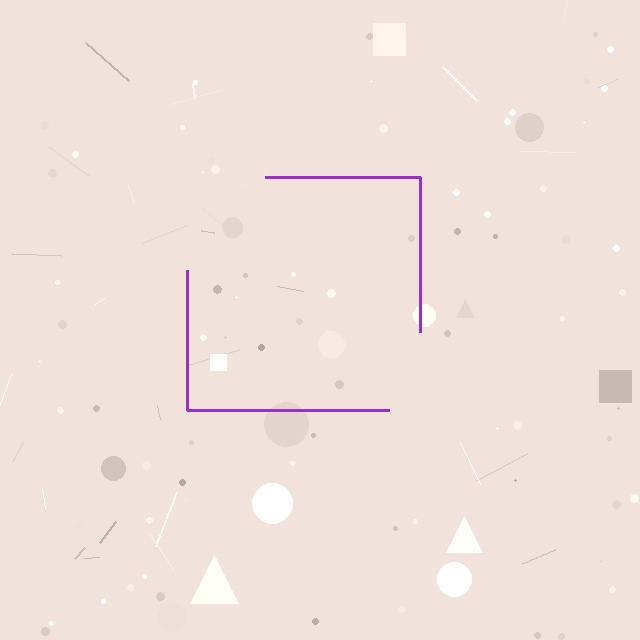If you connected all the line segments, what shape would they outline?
They would outline a square.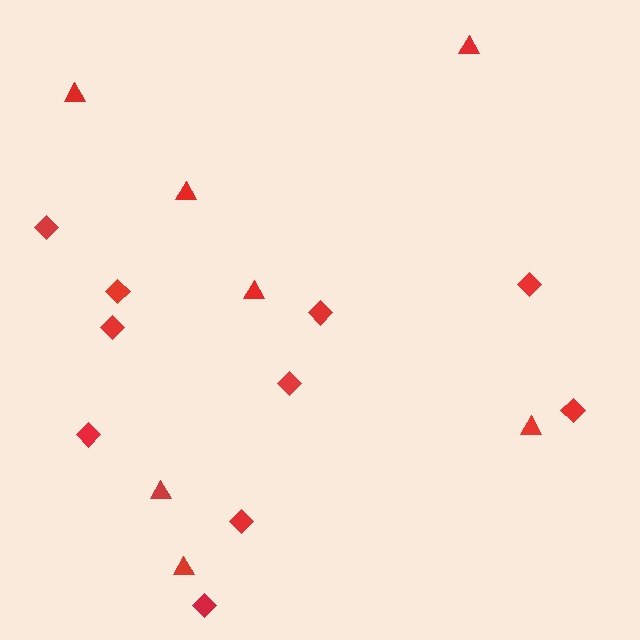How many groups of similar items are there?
There are 2 groups: one group of diamonds (10) and one group of triangles (7).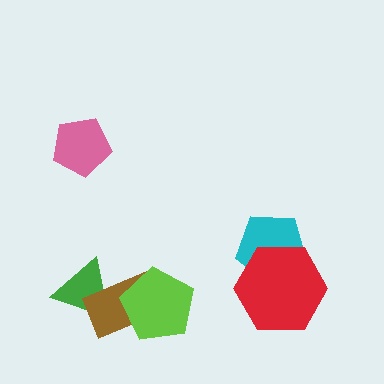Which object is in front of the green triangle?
The brown rectangle is in front of the green triangle.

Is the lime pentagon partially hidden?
No, no other shape covers it.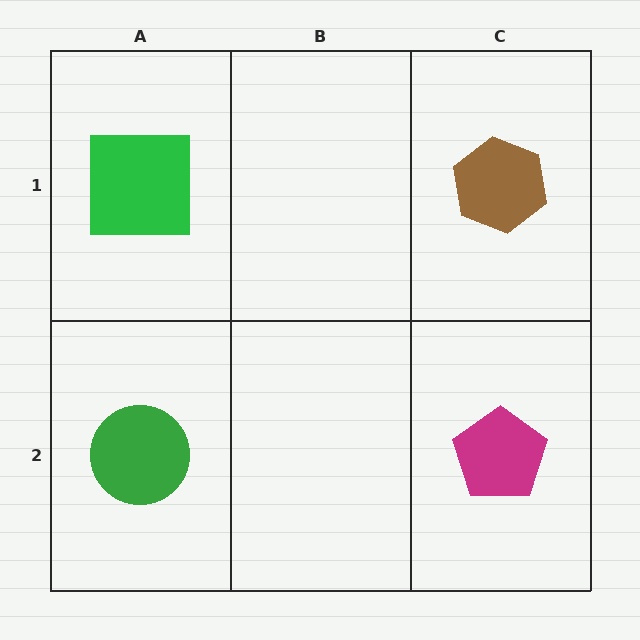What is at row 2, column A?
A green circle.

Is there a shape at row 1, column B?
No, that cell is empty.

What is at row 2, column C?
A magenta pentagon.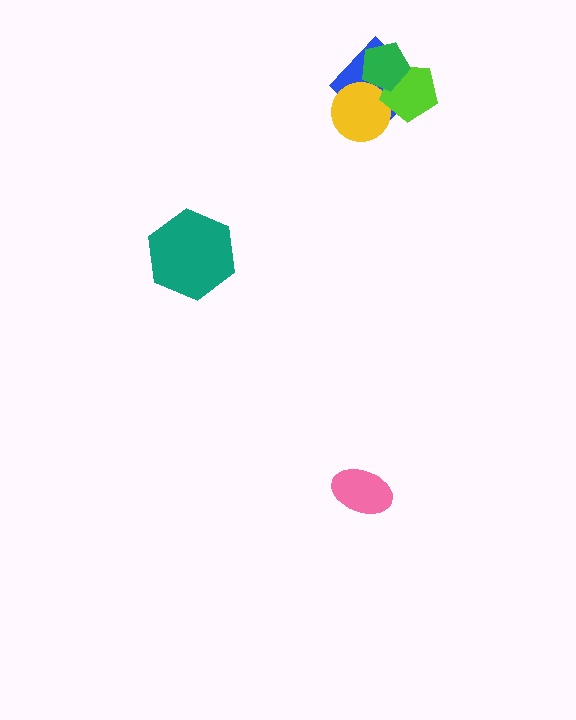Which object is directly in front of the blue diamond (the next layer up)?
The yellow circle is directly in front of the blue diamond.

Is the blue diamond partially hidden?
Yes, it is partially covered by another shape.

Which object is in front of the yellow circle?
The lime pentagon is in front of the yellow circle.